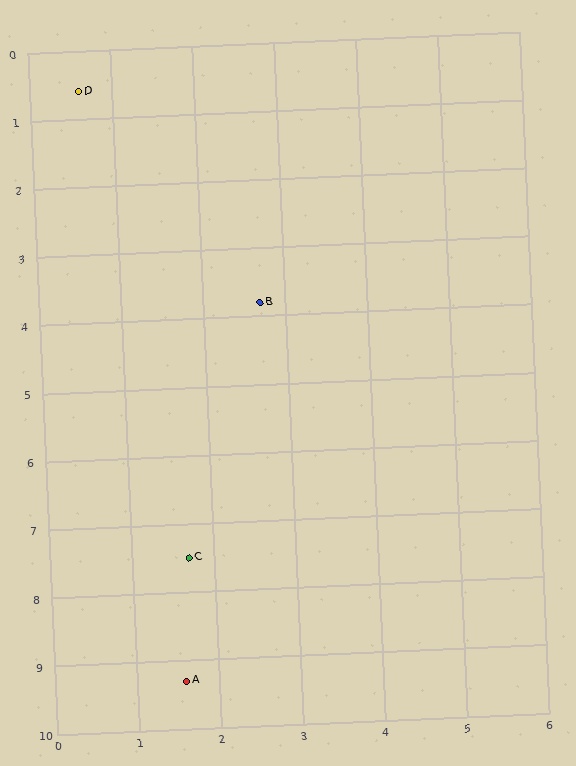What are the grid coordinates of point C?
Point C is at approximately (1.7, 7.5).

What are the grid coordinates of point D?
Point D is at approximately (0.6, 0.6).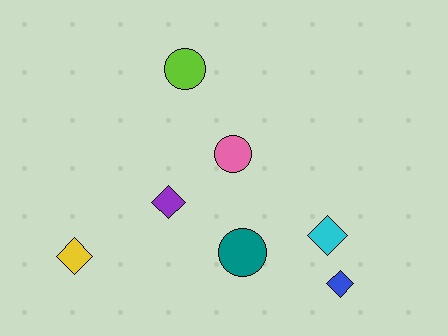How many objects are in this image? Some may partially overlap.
There are 7 objects.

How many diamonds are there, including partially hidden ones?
There are 4 diamonds.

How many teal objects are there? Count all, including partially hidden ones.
There is 1 teal object.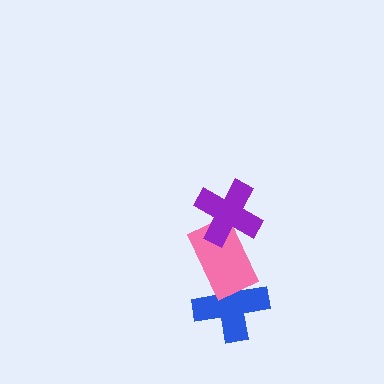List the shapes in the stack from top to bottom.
From top to bottom: the purple cross, the pink rectangle, the blue cross.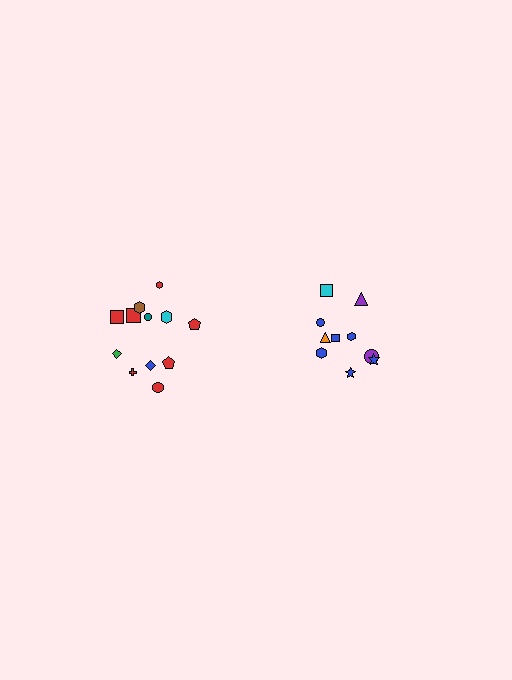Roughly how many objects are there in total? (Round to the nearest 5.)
Roughly 20 objects in total.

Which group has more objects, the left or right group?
The left group.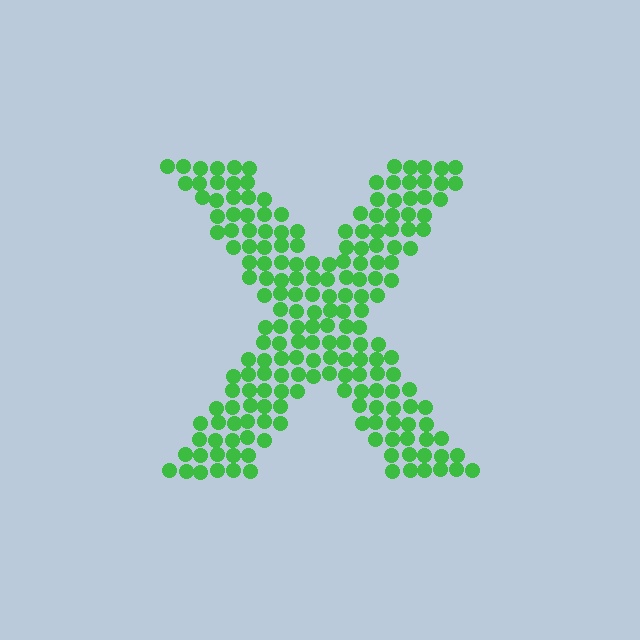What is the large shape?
The large shape is the letter X.